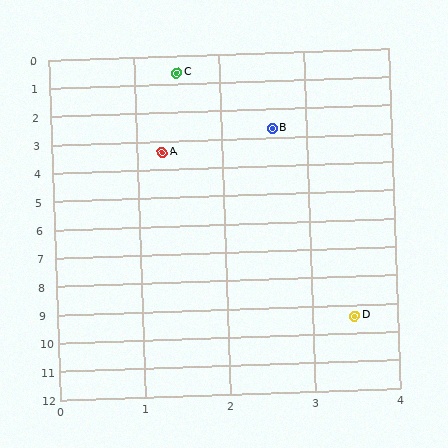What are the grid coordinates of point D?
Point D is at approximately (3.5, 9.4).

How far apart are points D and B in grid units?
Points D and B are about 6.8 grid units apart.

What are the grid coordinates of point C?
Point C is at approximately (1.5, 0.6).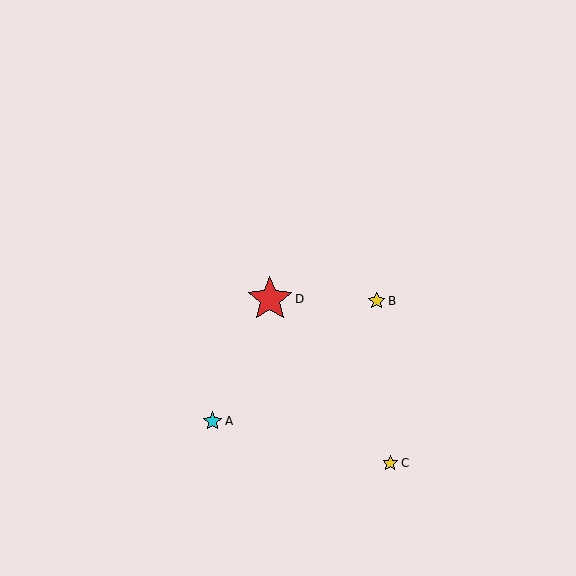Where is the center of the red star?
The center of the red star is at (270, 299).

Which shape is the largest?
The red star (labeled D) is the largest.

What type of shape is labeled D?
Shape D is a red star.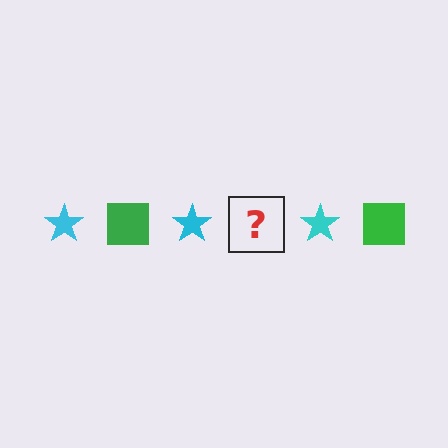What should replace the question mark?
The question mark should be replaced with a green square.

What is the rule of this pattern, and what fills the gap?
The rule is that the pattern alternates between cyan star and green square. The gap should be filled with a green square.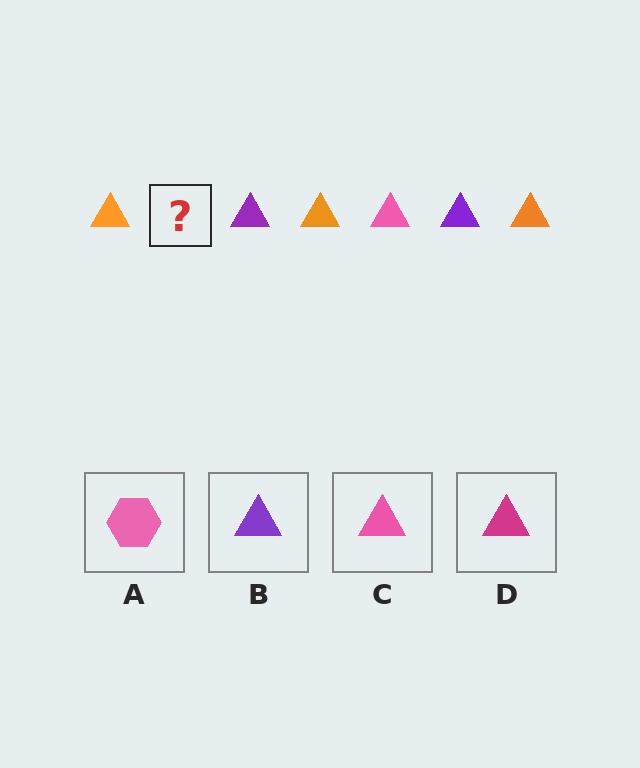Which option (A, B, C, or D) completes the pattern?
C.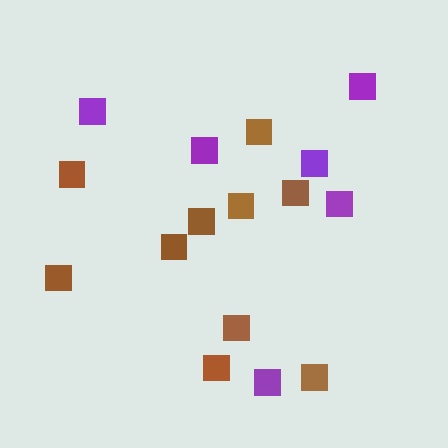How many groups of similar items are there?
There are 2 groups: one group of purple squares (6) and one group of brown squares (10).